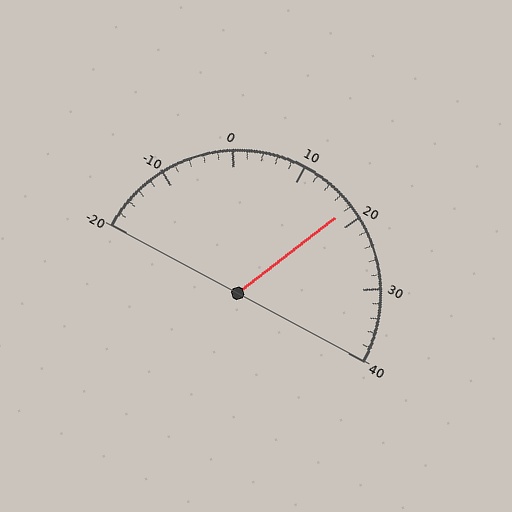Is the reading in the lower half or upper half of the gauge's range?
The reading is in the upper half of the range (-20 to 40).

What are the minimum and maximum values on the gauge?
The gauge ranges from -20 to 40.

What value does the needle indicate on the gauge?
The needle indicates approximately 18.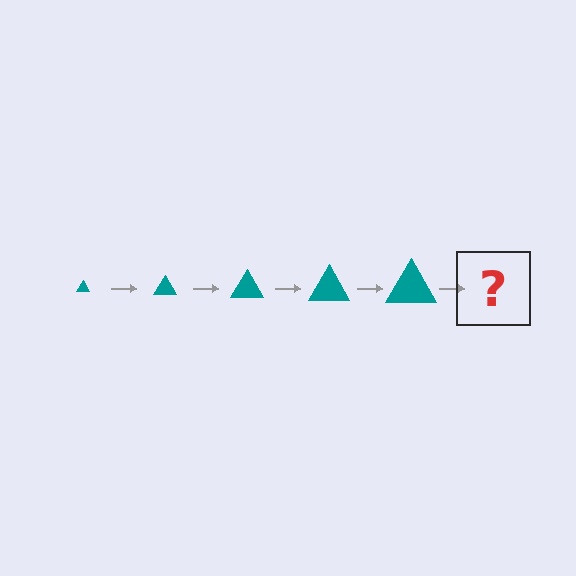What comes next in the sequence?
The next element should be a teal triangle, larger than the previous one.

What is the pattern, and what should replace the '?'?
The pattern is that the triangle gets progressively larger each step. The '?' should be a teal triangle, larger than the previous one.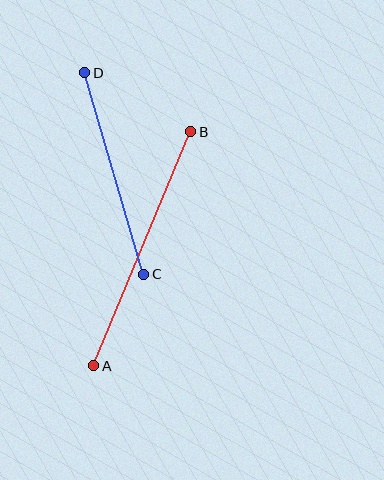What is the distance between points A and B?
The distance is approximately 253 pixels.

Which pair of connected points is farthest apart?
Points A and B are farthest apart.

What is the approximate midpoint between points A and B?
The midpoint is at approximately (142, 249) pixels.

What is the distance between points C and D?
The distance is approximately 210 pixels.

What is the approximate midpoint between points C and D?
The midpoint is at approximately (114, 174) pixels.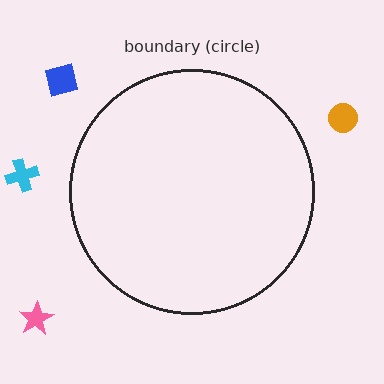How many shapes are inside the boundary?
0 inside, 4 outside.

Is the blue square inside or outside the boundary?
Outside.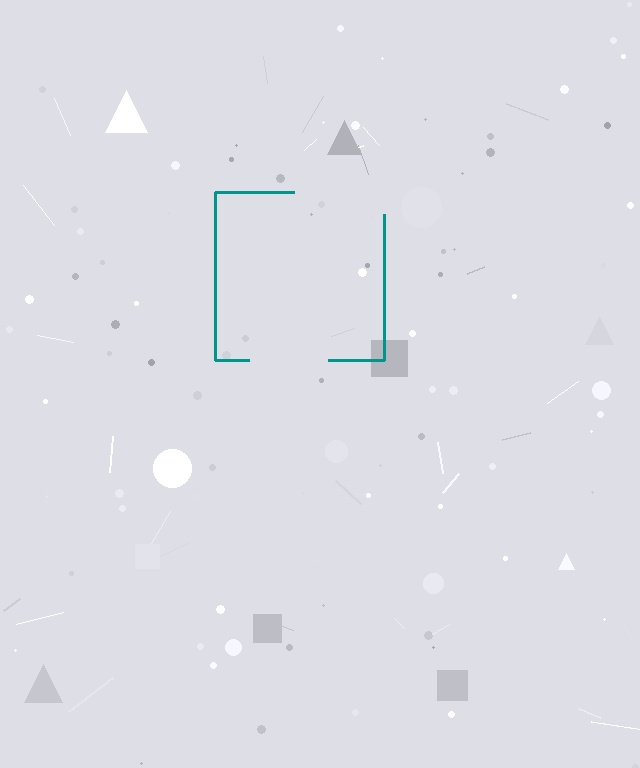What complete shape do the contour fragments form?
The contour fragments form a square.